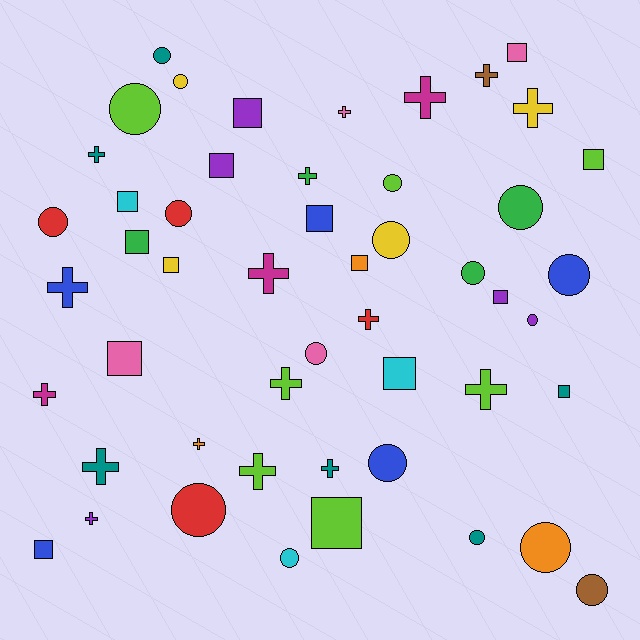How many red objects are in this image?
There are 4 red objects.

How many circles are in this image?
There are 18 circles.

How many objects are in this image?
There are 50 objects.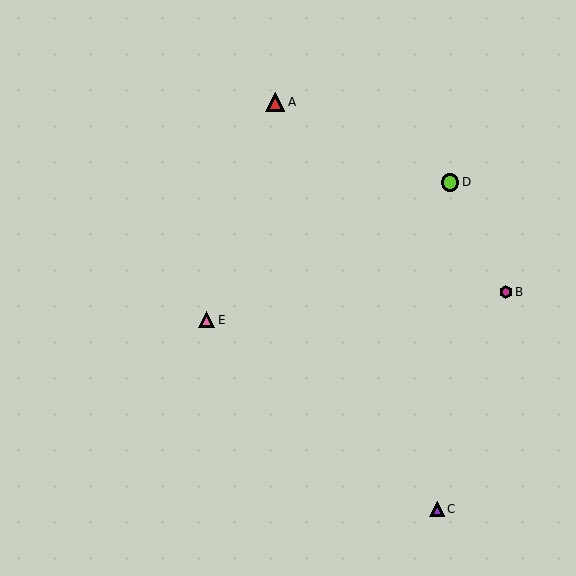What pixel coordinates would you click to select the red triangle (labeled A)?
Click at (275, 102) to select the red triangle A.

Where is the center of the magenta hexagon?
The center of the magenta hexagon is at (506, 292).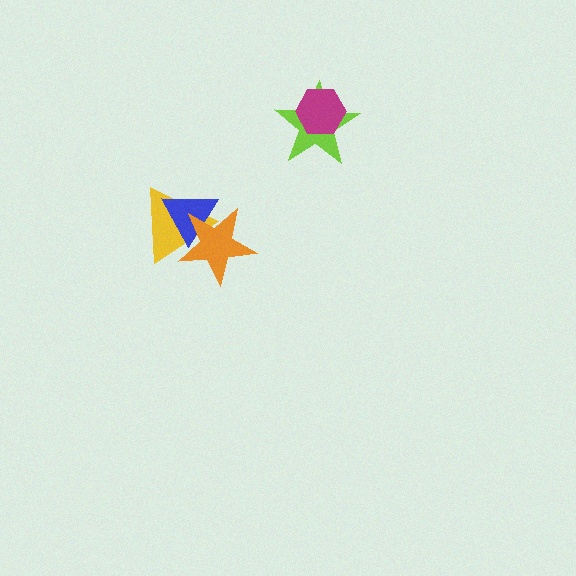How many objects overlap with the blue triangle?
2 objects overlap with the blue triangle.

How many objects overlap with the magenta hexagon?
1 object overlaps with the magenta hexagon.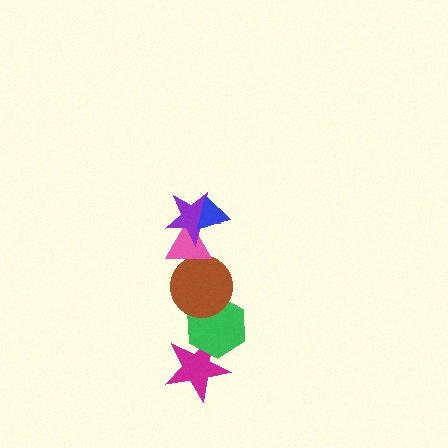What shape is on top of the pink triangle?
The purple star is on top of the pink triangle.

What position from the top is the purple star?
The purple star is 2nd from the top.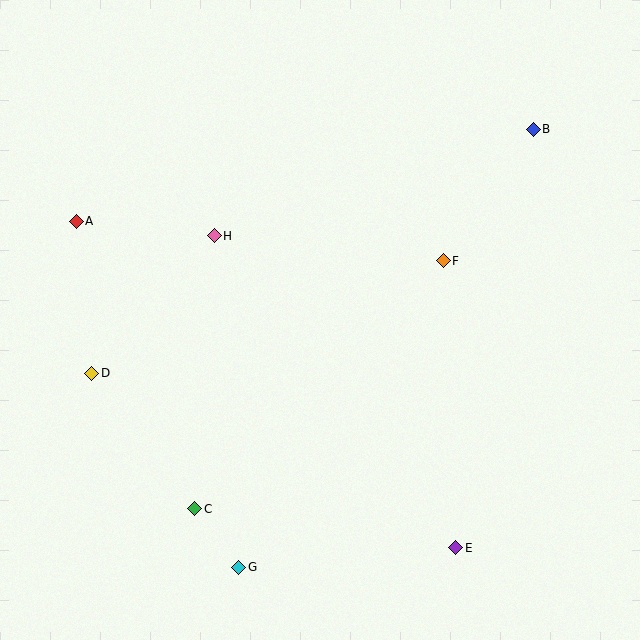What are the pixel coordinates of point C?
Point C is at (195, 509).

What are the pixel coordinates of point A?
Point A is at (76, 221).